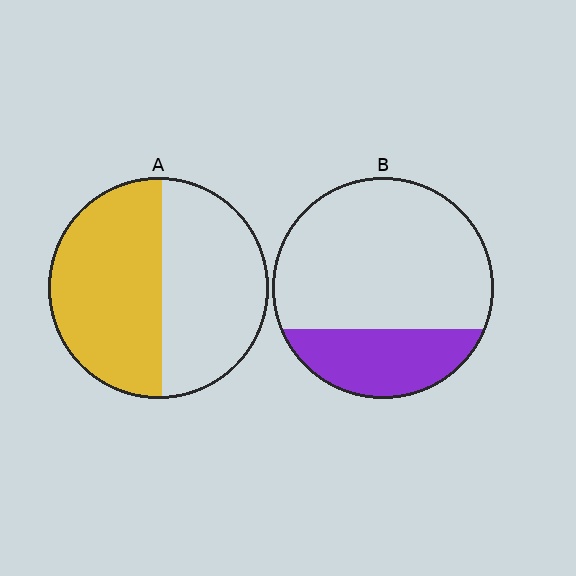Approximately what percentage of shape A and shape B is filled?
A is approximately 50% and B is approximately 25%.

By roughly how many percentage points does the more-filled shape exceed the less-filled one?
By roughly 25 percentage points (A over B).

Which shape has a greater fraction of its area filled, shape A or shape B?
Shape A.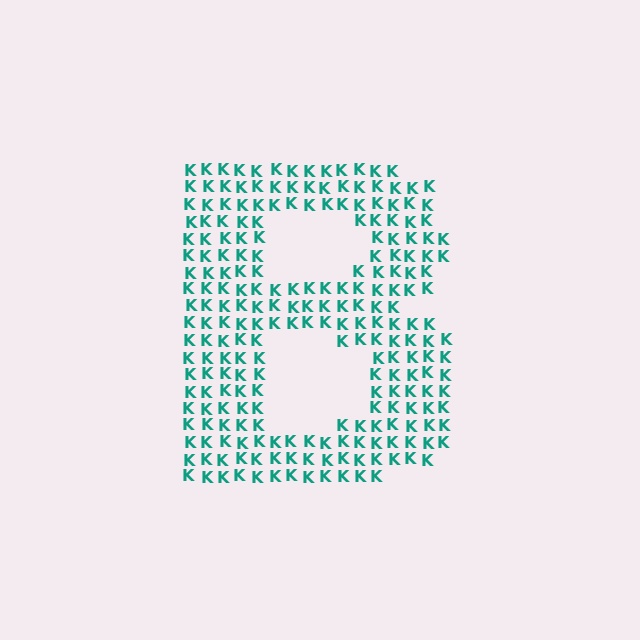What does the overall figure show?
The overall figure shows the letter B.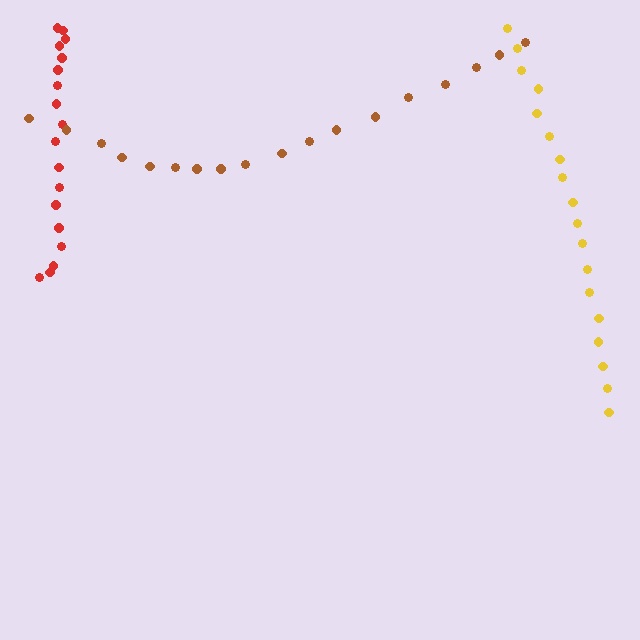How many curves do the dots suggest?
There are 3 distinct paths.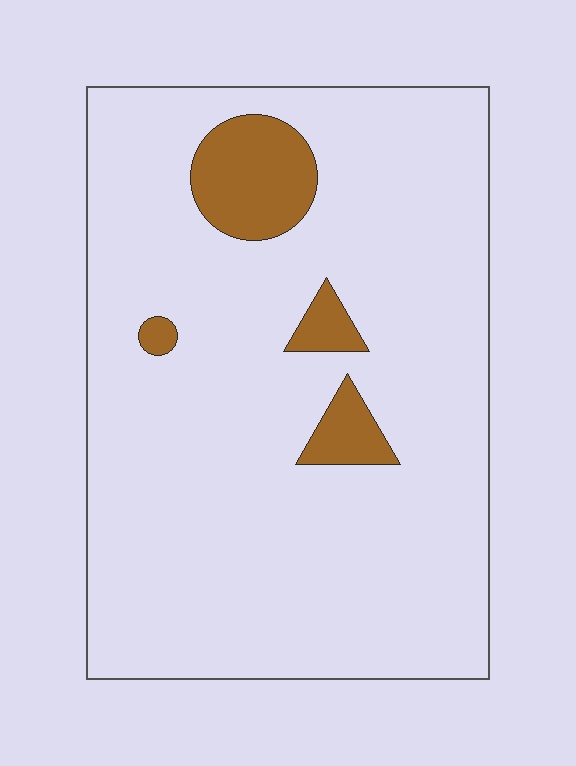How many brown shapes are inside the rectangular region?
4.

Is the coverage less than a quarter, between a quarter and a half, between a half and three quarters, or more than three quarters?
Less than a quarter.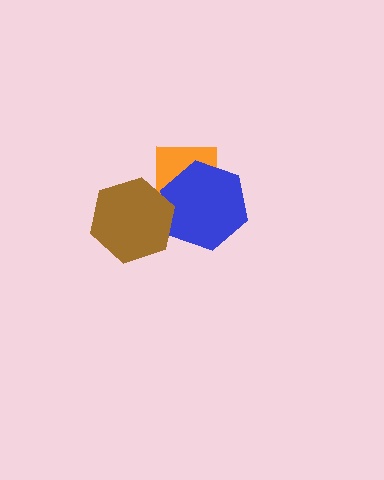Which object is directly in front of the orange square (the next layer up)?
The blue hexagon is directly in front of the orange square.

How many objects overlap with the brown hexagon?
2 objects overlap with the brown hexagon.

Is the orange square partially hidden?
Yes, it is partially covered by another shape.